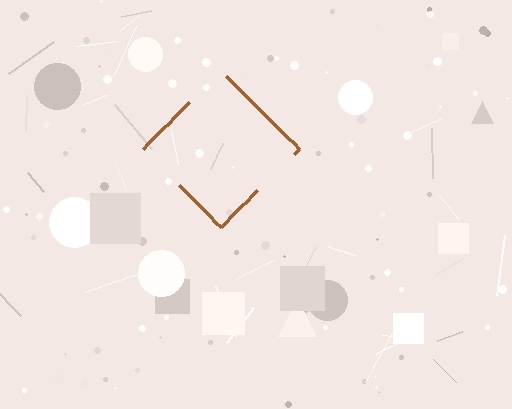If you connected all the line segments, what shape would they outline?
They would outline a diamond.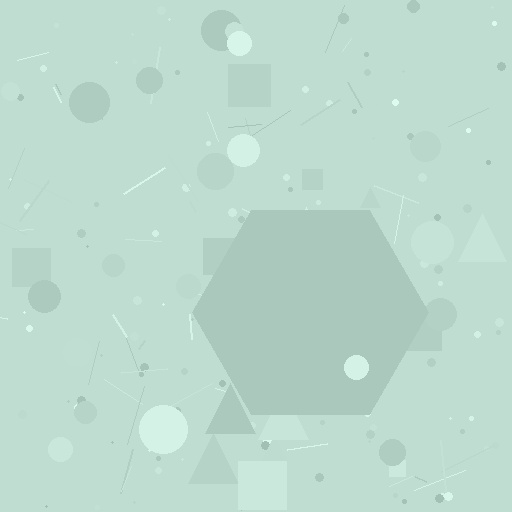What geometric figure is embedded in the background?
A hexagon is embedded in the background.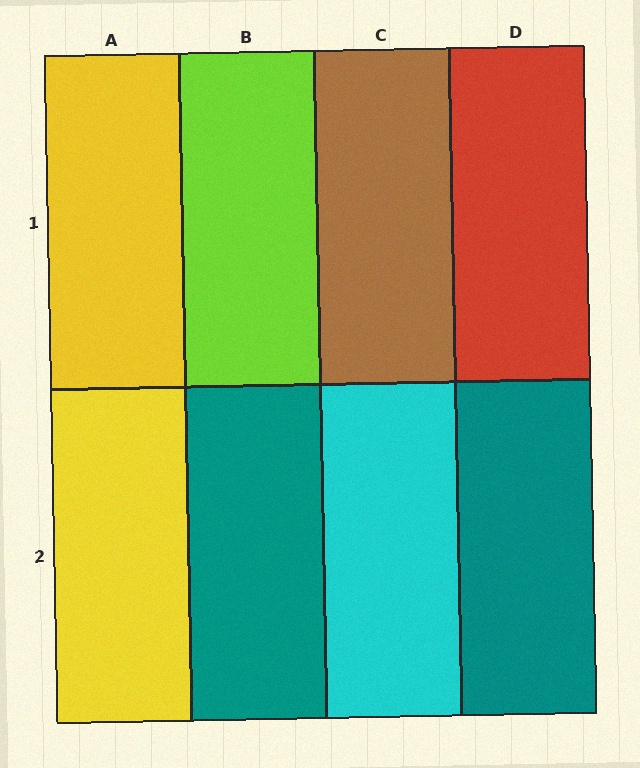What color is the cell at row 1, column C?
Brown.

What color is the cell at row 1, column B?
Lime.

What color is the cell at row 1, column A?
Yellow.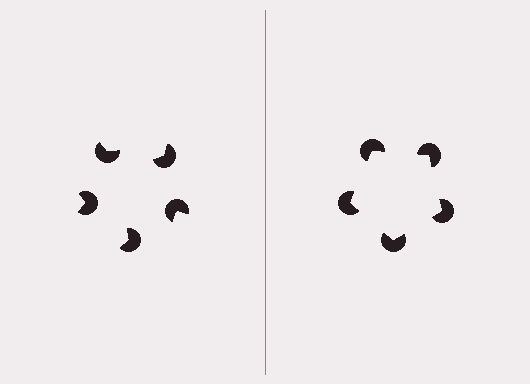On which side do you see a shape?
An illusory pentagon appears on the right side. On the left side the wedge cuts are rotated, so no coherent shape forms.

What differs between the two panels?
The pac-man discs are positioned identically on both sides; only the wedge orientations differ. On the right they align to a pentagon; on the left they are misaligned.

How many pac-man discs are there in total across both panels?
10 — 5 on each side.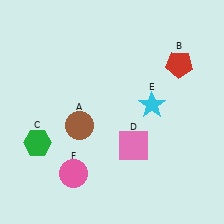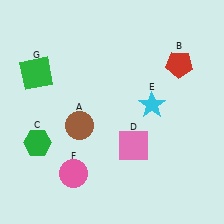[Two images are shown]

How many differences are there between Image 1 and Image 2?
There is 1 difference between the two images.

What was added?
A green square (G) was added in Image 2.